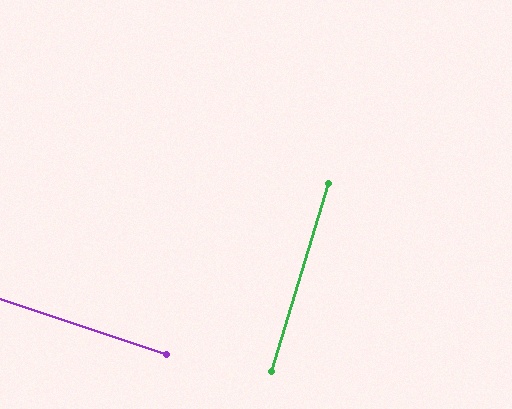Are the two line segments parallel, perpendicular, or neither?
Perpendicular — they meet at approximately 89°.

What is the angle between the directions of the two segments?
Approximately 89 degrees.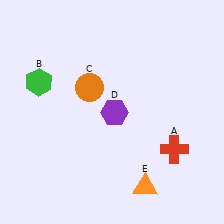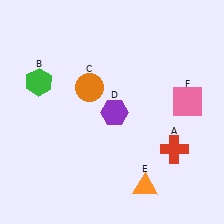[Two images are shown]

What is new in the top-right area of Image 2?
A pink square (F) was added in the top-right area of Image 2.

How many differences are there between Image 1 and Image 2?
There is 1 difference between the two images.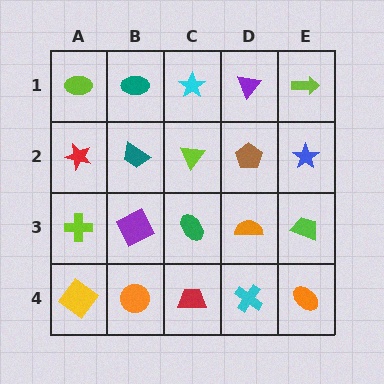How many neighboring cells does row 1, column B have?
3.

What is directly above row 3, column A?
A red star.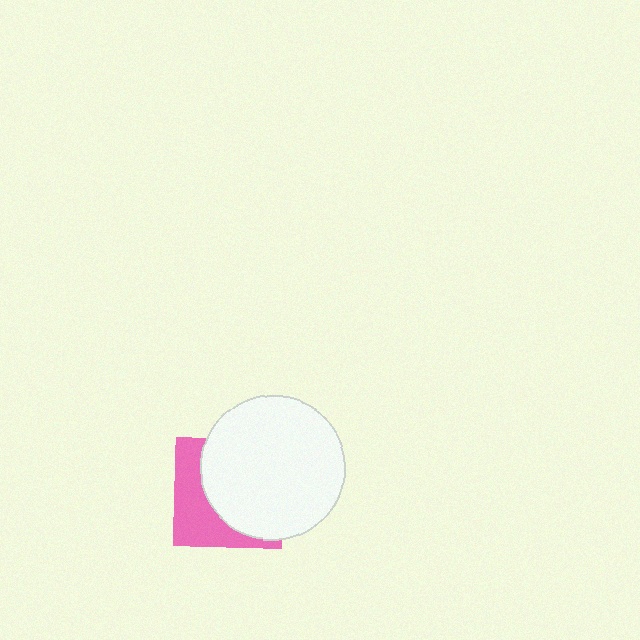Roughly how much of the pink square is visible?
A small part of it is visible (roughly 38%).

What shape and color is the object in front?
The object in front is a white circle.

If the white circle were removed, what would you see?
You would see the complete pink square.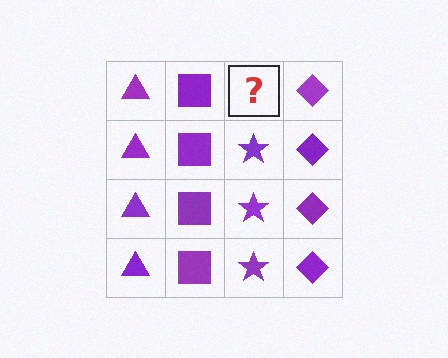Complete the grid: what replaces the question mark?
The question mark should be replaced with a purple star.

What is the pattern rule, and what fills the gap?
The rule is that each column has a consistent shape. The gap should be filled with a purple star.